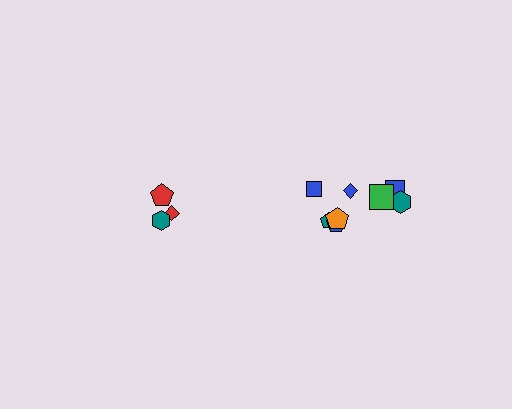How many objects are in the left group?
There are 3 objects.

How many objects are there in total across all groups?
There are 11 objects.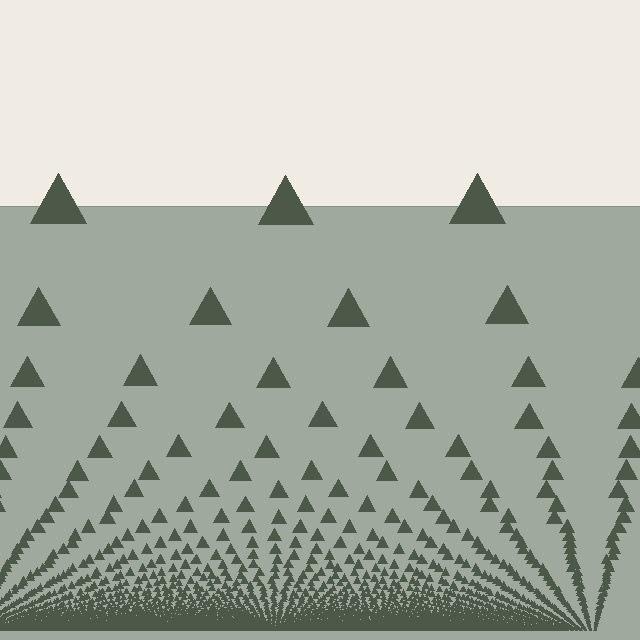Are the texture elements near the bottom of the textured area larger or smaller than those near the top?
Smaller. The gradient is inverted — elements near the bottom are smaller and denser.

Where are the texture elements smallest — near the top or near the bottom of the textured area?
Near the bottom.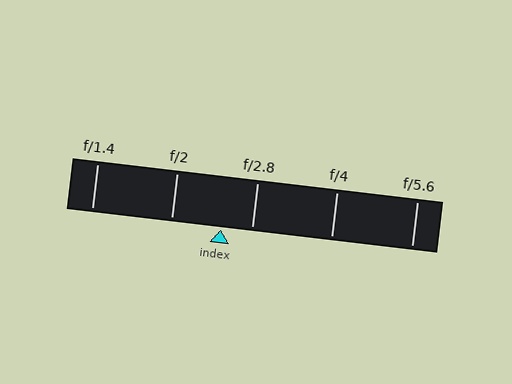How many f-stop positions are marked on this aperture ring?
There are 5 f-stop positions marked.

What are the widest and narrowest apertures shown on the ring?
The widest aperture shown is f/1.4 and the narrowest is f/5.6.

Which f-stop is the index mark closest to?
The index mark is closest to f/2.8.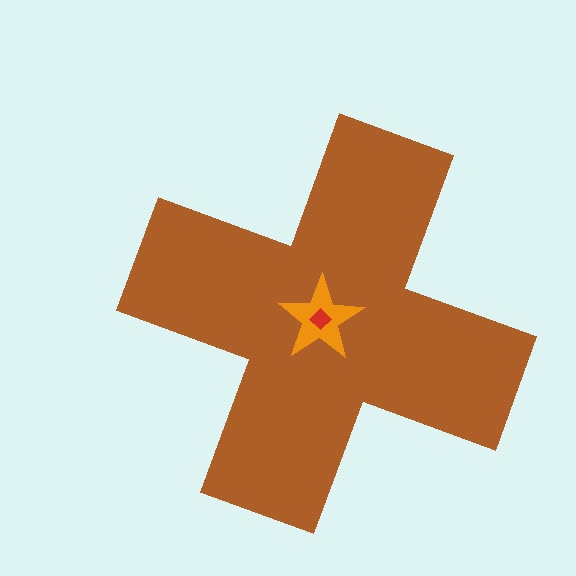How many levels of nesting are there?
3.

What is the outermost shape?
The brown cross.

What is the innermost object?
The red diamond.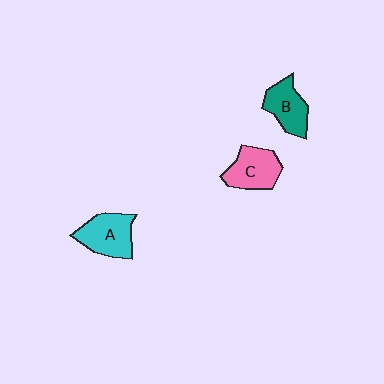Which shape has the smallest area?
Shape B (teal).